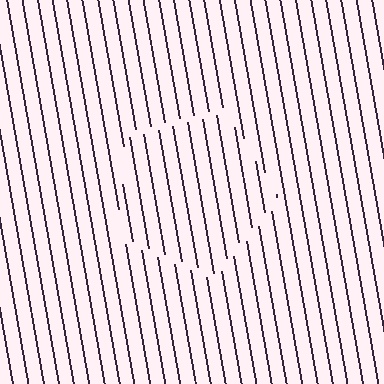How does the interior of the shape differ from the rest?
The interior of the shape contains the same grating, shifted by half a period — the contour is defined by the phase discontinuity where line-ends from the inner and outer gratings abut.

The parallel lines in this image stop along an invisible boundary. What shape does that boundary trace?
An illusory pentagon. The interior of the shape contains the same grating, shifted by half a period — the contour is defined by the phase discontinuity where line-ends from the inner and outer gratings abut.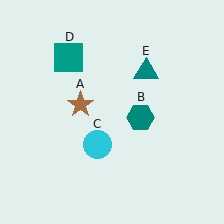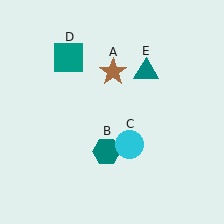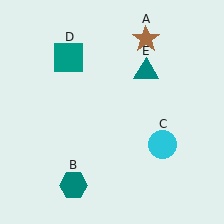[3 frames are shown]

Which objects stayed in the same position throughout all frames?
Teal square (object D) and teal triangle (object E) remained stationary.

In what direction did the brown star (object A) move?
The brown star (object A) moved up and to the right.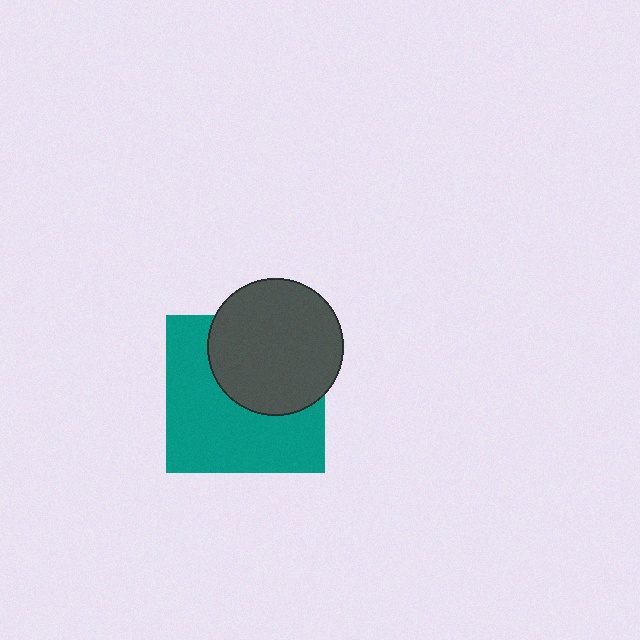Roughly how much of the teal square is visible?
About half of it is visible (roughly 59%).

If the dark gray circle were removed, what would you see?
You would see the complete teal square.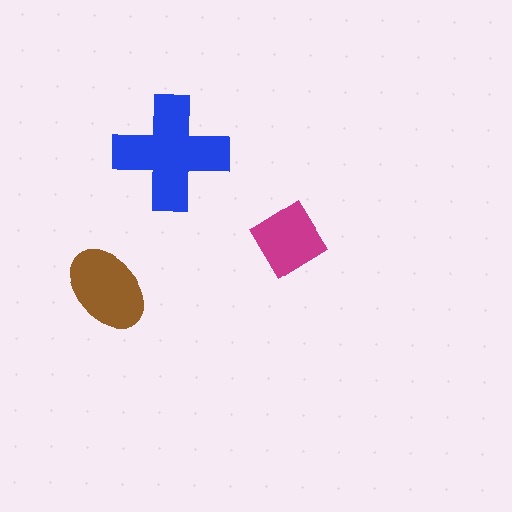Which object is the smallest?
The magenta diamond.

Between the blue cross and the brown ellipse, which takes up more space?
The blue cross.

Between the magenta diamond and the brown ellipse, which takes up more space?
The brown ellipse.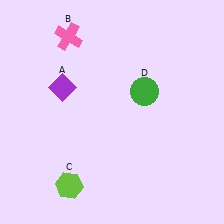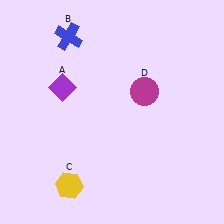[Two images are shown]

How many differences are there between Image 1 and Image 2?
There are 3 differences between the two images.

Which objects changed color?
B changed from pink to blue. C changed from lime to yellow. D changed from green to magenta.